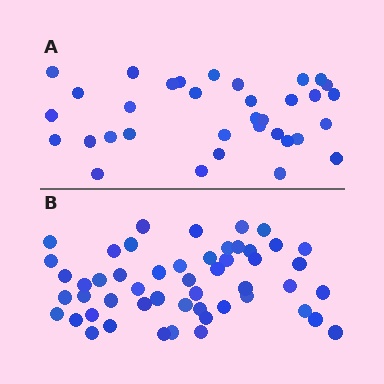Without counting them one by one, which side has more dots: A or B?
Region B (the bottom region) has more dots.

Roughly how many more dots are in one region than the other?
Region B has approximately 15 more dots than region A.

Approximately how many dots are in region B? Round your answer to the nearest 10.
About 50 dots. (The exact count is 51, which rounds to 50.)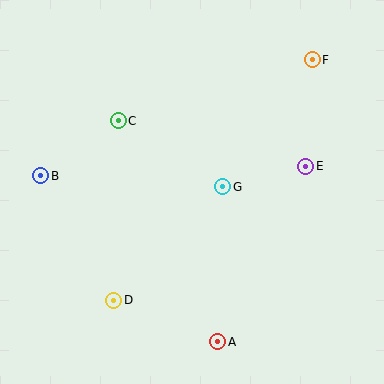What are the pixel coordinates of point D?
Point D is at (113, 300).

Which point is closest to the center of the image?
Point G at (223, 187) is closest to the center.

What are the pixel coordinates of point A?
Point A is at (218, 342).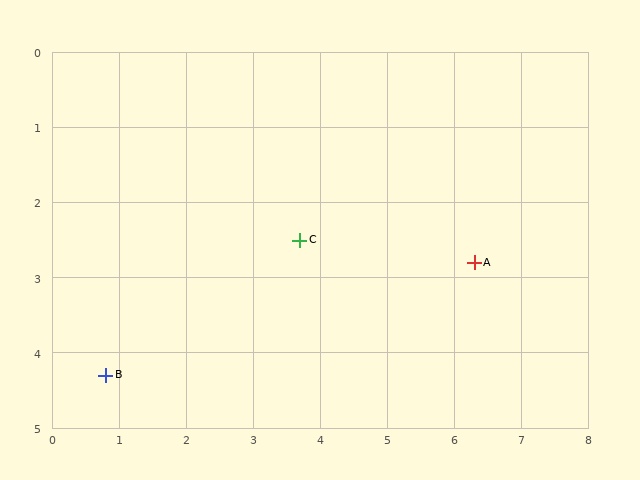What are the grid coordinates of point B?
Point B is at approximately (0.8, 4.3).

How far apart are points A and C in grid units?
Points A and C are about 2.6 grid units apart.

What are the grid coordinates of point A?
Point A is at approximately (6.3, 2.8).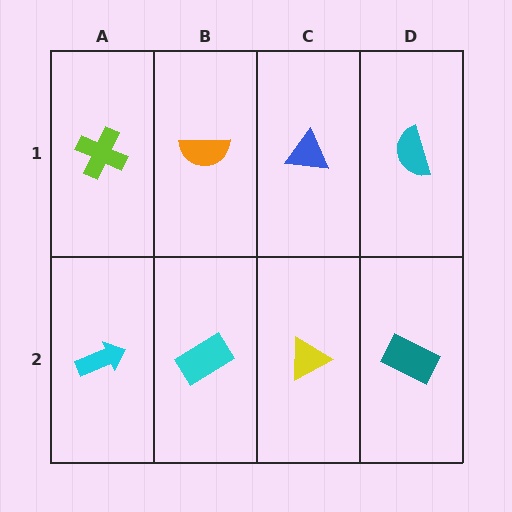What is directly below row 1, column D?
A teal rectangle.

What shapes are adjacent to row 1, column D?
A teal rectangle (row 2, column D), a blue triangle (row 1, column C).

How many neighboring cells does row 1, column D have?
2.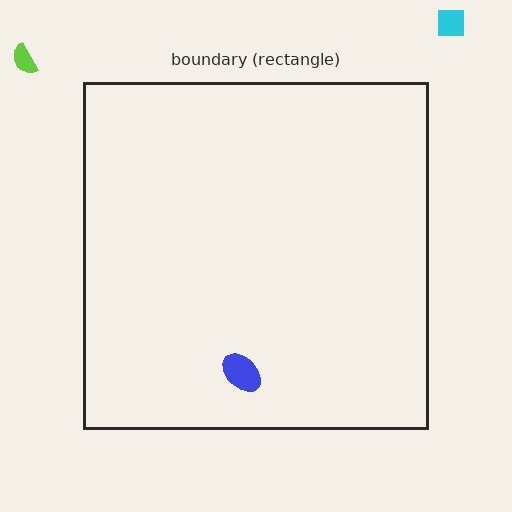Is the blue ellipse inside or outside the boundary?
Inside.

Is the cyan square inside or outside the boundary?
Outside.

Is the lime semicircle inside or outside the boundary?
Outside.